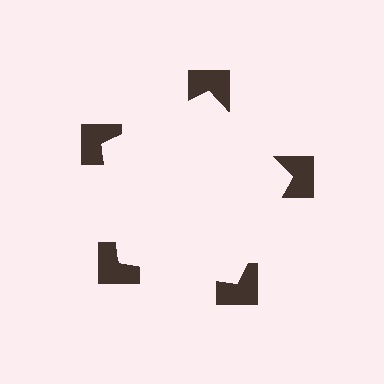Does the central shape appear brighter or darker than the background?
It typically appears slightly brighter than the background, even though no actual brightness change is drawn.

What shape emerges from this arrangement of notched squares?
An illusory pentagon — its edges are inferred from the aligned wedge cuts in the notched squares, not physically drawn.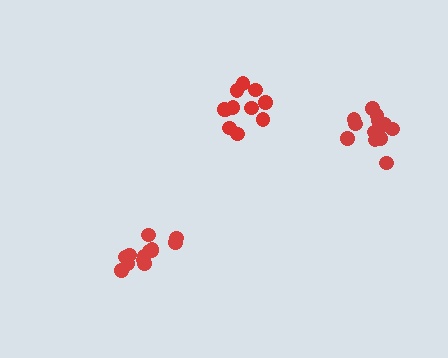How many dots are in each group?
Group 1: 11 dots, Group 2: 13 dots, Group 3: 13 dots (37 total).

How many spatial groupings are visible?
There are 3 spatial groupings.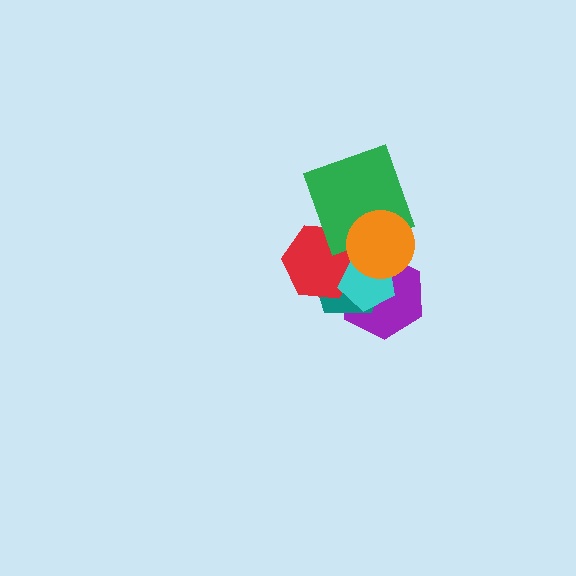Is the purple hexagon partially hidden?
Yes, it is partially covered by another shape.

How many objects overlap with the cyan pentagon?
4 objects overlap with the cyan pentagon.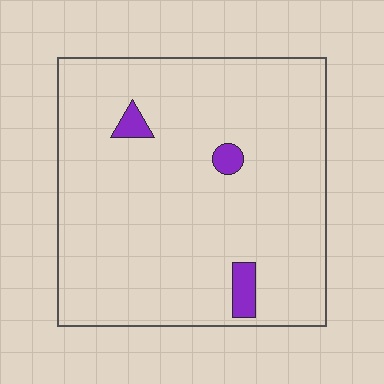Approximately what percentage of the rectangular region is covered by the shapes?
Approximately 5%.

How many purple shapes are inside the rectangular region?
3.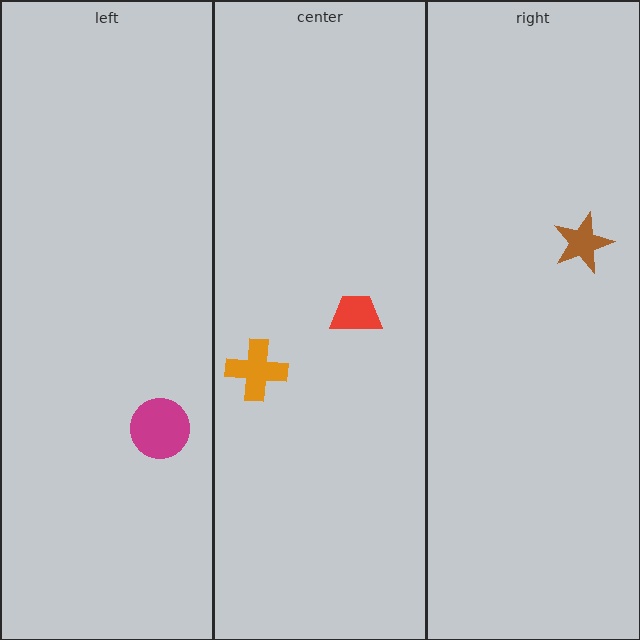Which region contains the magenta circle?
The left region.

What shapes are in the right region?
The brown star.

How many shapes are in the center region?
2.